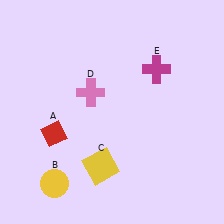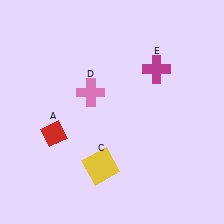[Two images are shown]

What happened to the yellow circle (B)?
The yellow circle (B) was removed in Image 2. It was in the bottom-left area of Image 1.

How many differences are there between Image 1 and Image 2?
There is 1 difference between the two images.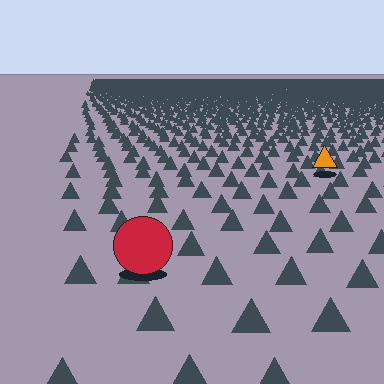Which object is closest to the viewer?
The red circle is closest. The texture marks near it are larger and more spread out.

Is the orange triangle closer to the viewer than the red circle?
No. The red circle is closer — you can tell from the texture gradient: the ground texture is coarser near it.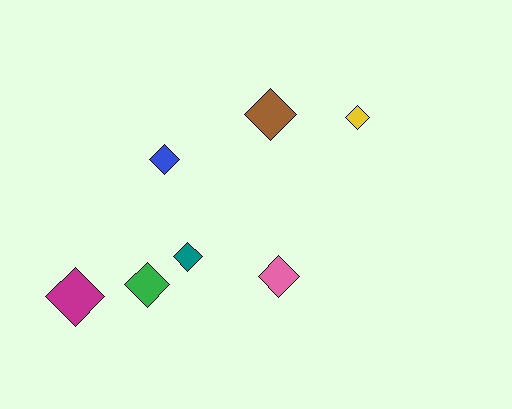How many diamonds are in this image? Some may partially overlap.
There are 7 diamonds.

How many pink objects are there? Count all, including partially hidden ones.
There is 1 pink object.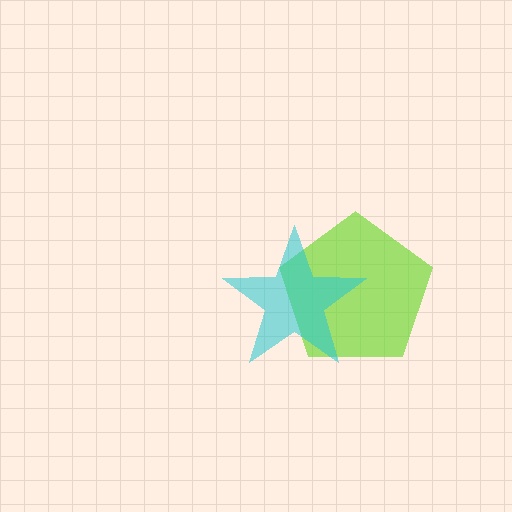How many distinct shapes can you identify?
There are 2 distinct shapes: a lime pentagon, a cyan star.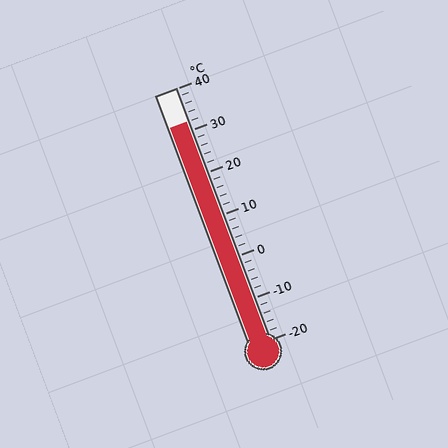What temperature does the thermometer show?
The thermometer shows approximately 32°C.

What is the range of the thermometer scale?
The thermometer scale ranges from -20°C to 40°C.